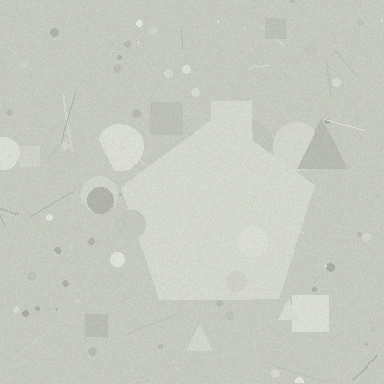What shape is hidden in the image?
A pentagon is hidden in the image.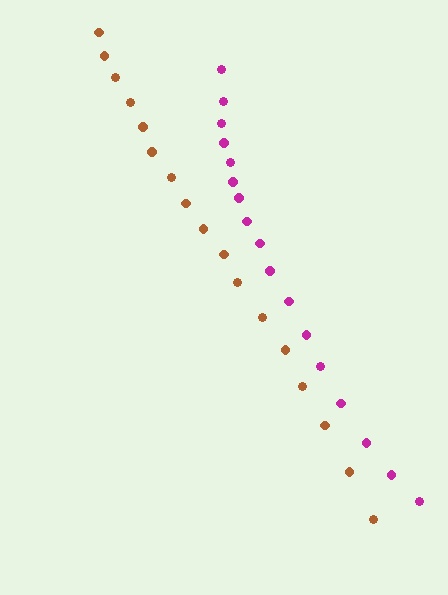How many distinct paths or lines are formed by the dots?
There are 2 distinct paths.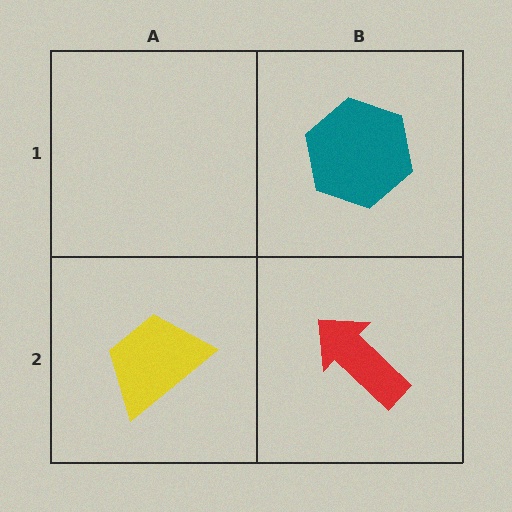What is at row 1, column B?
A teal hexagon.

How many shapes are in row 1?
1 shape.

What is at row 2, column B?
A red arrow.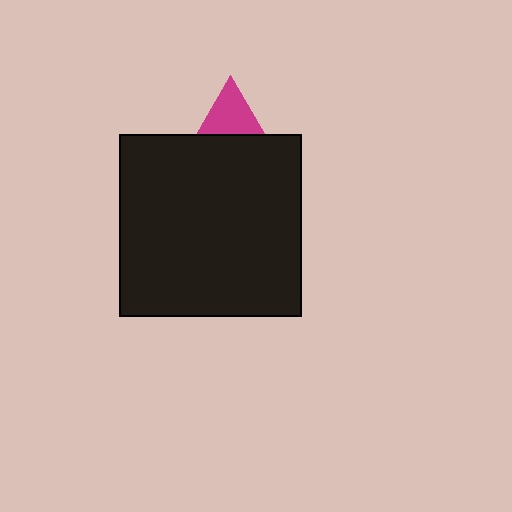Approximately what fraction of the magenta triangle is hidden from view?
Roughly 62% of the magenta triangle is hidden behind the black square.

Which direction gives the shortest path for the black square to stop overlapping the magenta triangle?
Moving down gives the shortest separation.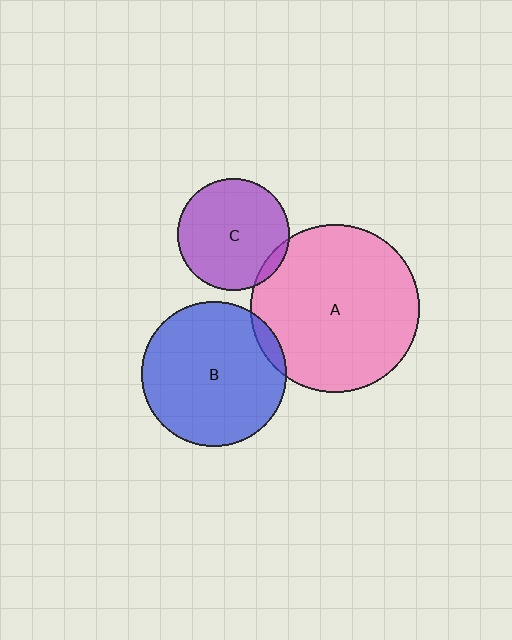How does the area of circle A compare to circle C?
Approximately 2.3 times.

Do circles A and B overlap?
Yes.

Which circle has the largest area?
Circle A (pink).